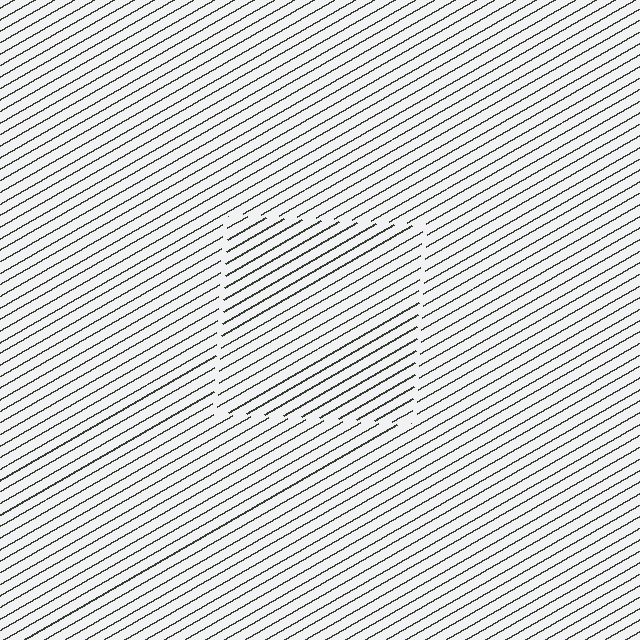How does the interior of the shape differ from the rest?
The interior of the shape contains the same grating, shifted by half a period — the contour is defined by the phase discontinuity where line-ends from the inner and outer gratings abut.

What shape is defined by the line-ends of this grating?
An illusory square. The interior of the shape contains the same grating, shifted by half a period — the contour is defined by the phase discontinuity where line-ends from the inner and outer gratings abut.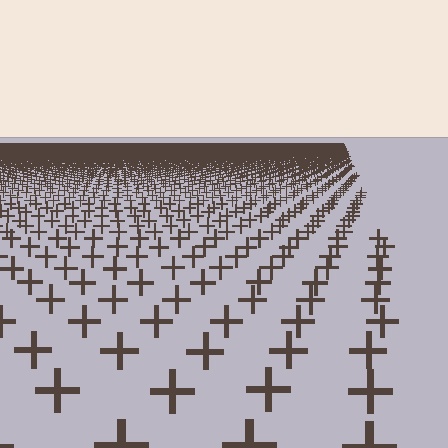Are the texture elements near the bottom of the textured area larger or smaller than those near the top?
Larger. Near the bottom, elements are closer to the viewer and appear at a bigger on-screen size.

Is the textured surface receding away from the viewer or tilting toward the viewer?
The surface is receding away from the viewer. Texture elements get smaller and denser toward the top.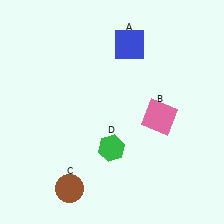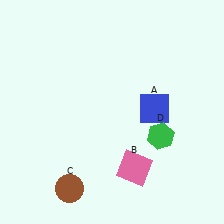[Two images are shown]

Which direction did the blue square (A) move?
The blue square (A) moved down.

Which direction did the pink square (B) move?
The pink square (B) moved down.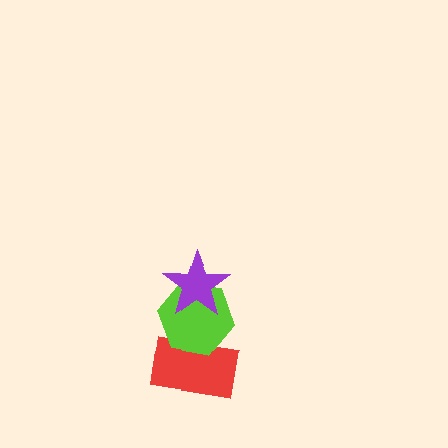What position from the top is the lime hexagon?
The lime hexagon is 2nd from the top.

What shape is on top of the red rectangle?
The lime hexagon is on top of the red rectangle.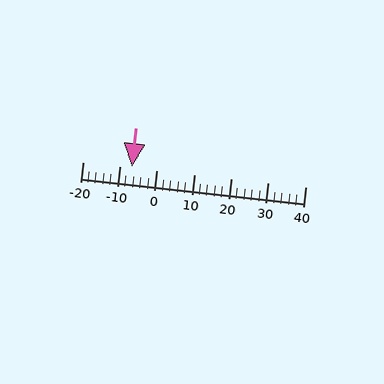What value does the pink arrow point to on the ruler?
The pink arrow points to approximately -7.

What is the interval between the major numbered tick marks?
The major tick marks are spaced 10 units apart.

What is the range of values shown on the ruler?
The ruler shows values from -20 to 40.